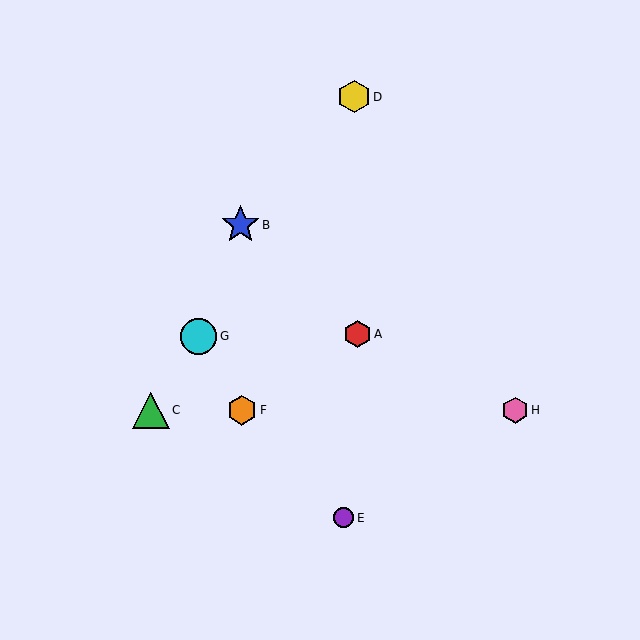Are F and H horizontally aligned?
Yes, both are at y≈410.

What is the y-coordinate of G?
Object G is at y≈336.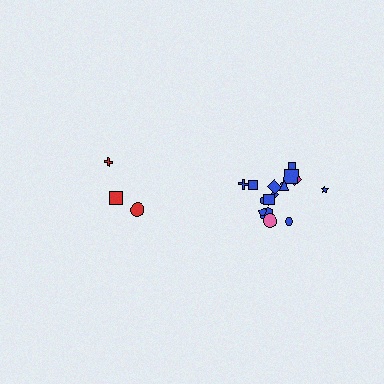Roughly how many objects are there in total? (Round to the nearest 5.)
Roughly 20 objects in total.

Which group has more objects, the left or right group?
The right group.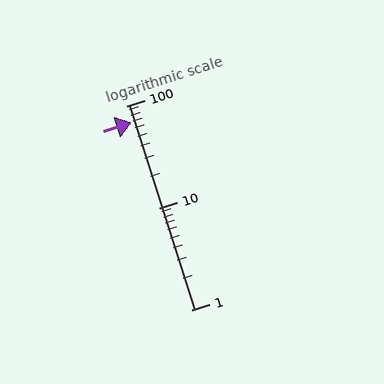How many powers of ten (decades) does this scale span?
The scale spans 2 decades, from 1 to 100.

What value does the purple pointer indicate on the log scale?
The pointer indicates approximately 69.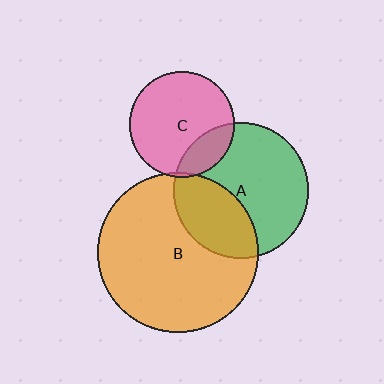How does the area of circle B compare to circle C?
Approximately 2.3 times.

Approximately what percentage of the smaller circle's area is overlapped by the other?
Approximately 5%.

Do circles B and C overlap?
Yes.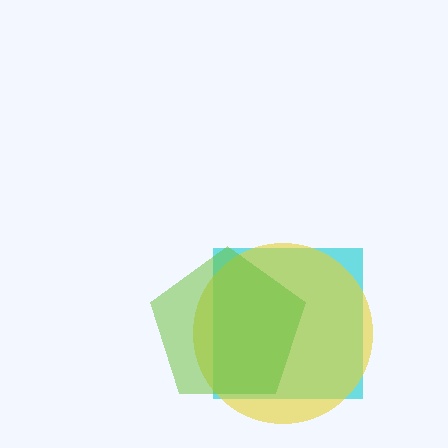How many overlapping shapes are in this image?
There are 3 overlapping shapes in the image.